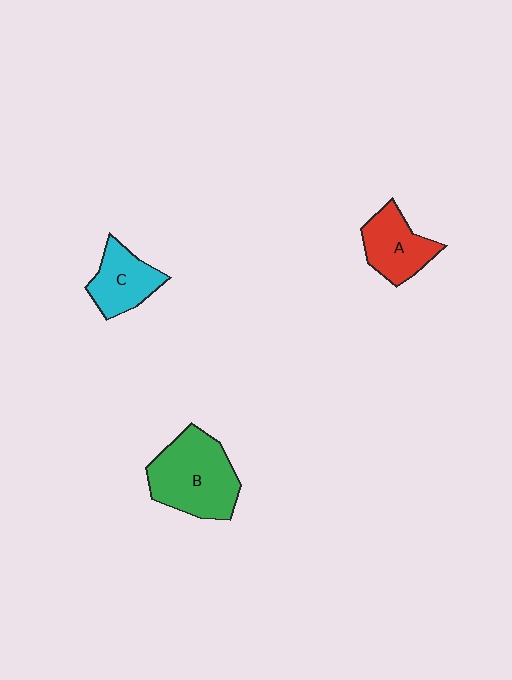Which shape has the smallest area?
Shape C (cyan).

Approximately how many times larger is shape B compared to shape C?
Approximately 1.7 times.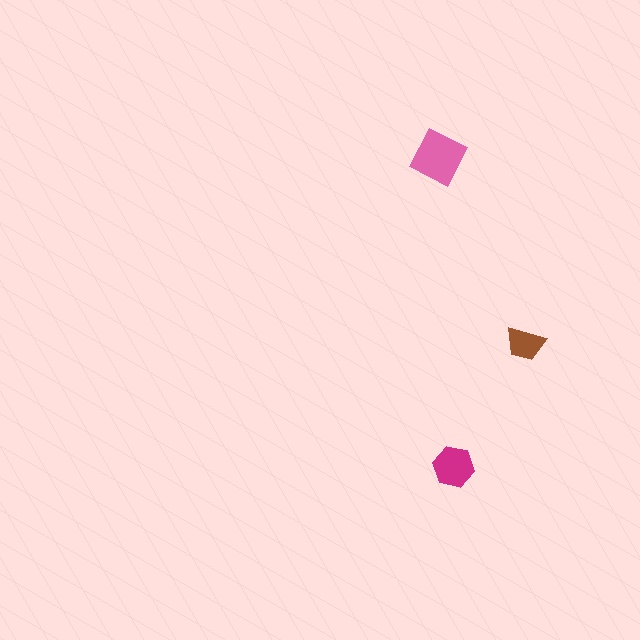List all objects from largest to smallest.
The pink square, the magenta hexagon, the brown trapezoid.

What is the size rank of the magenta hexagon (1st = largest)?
2nd.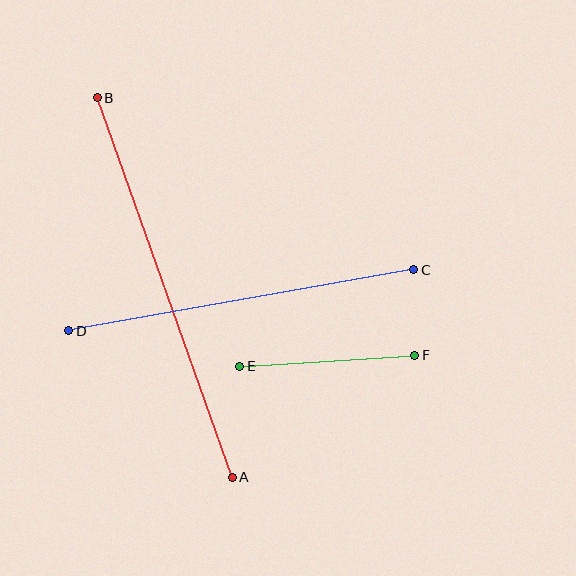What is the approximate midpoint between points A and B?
The midpoint is at approximately (165, 287) pixels.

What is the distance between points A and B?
The distance is approximately 403 pixels.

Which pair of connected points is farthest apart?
Points A and B are farthest apart.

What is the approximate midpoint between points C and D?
The midpoint is at approximately (241, 300) pixels.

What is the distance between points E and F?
The distance is approximately 175 pixels.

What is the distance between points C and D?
The distance is approximately 350 pixels.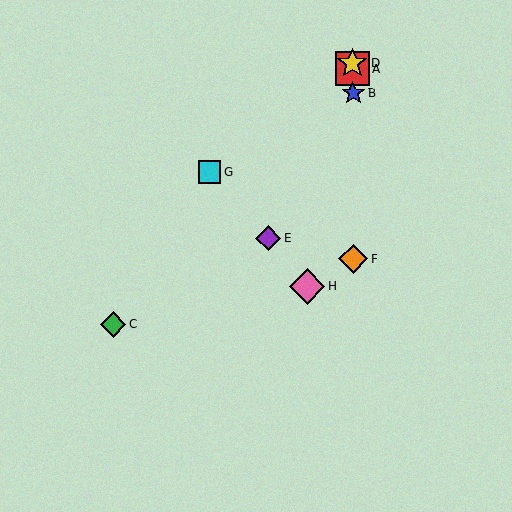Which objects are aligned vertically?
Objects A, B, D, F are aligned vertically.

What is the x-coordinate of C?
Object C is at x≈113.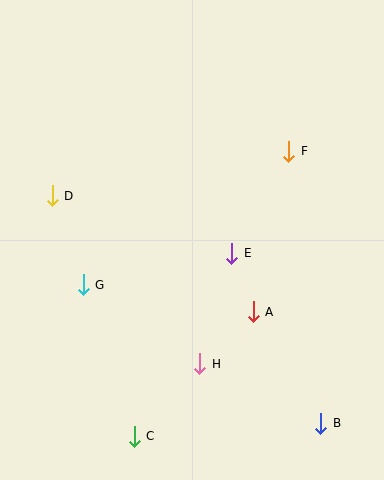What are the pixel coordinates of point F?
Point F is at (289, 151).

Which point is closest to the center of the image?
Point E at (232, 253) is closest to the center.